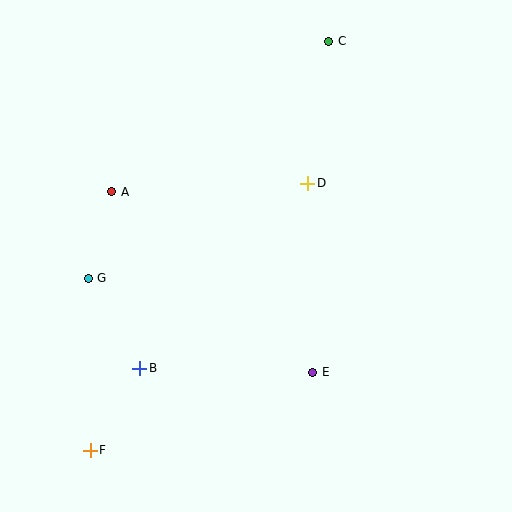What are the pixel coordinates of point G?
Point G is at (88, 278).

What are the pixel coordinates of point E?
Point E is at (313, 372).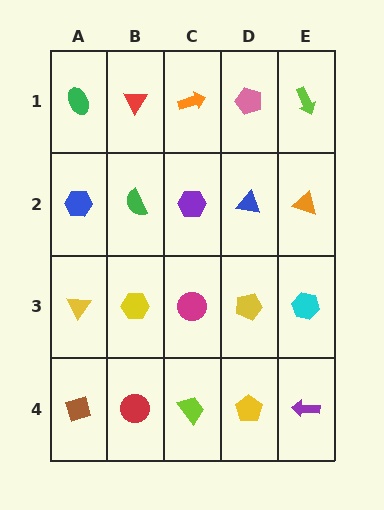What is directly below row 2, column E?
A cyan hexagon.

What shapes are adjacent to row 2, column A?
A green ellipse (row 1, column A), a yellow triangle (row 3, column A), a green semicircle (row 2, column B).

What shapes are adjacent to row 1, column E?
An orange triangle (row 2, column E), a pink pentagon (row 1, column D).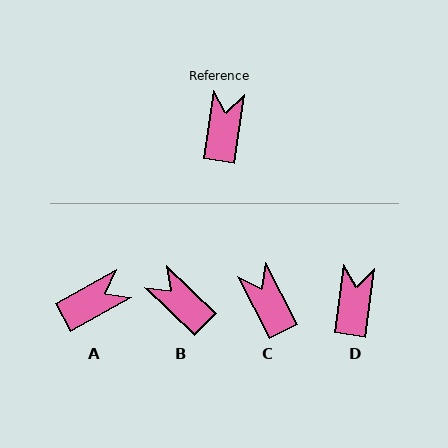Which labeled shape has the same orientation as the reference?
D.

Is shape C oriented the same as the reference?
No, it is off by about 35 degrees.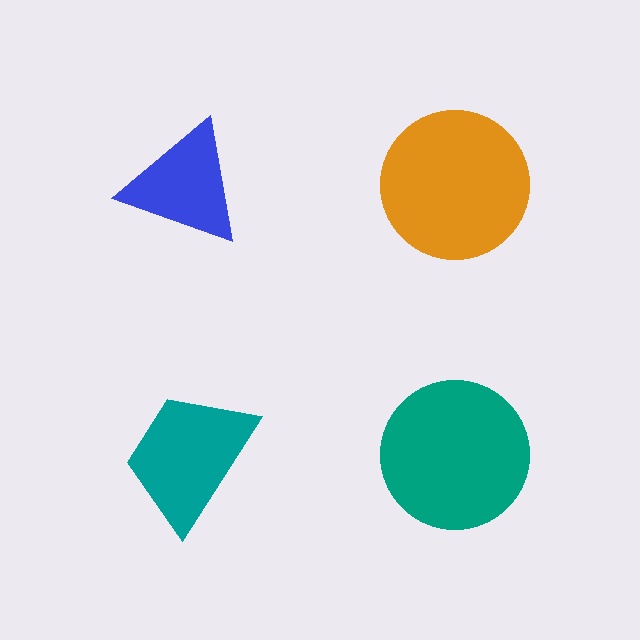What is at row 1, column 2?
An orange circle.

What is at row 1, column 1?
A blue triangle.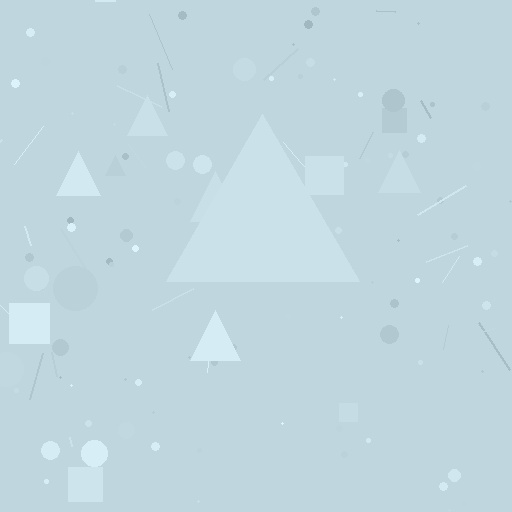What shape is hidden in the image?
A triangle is hidden in the image.